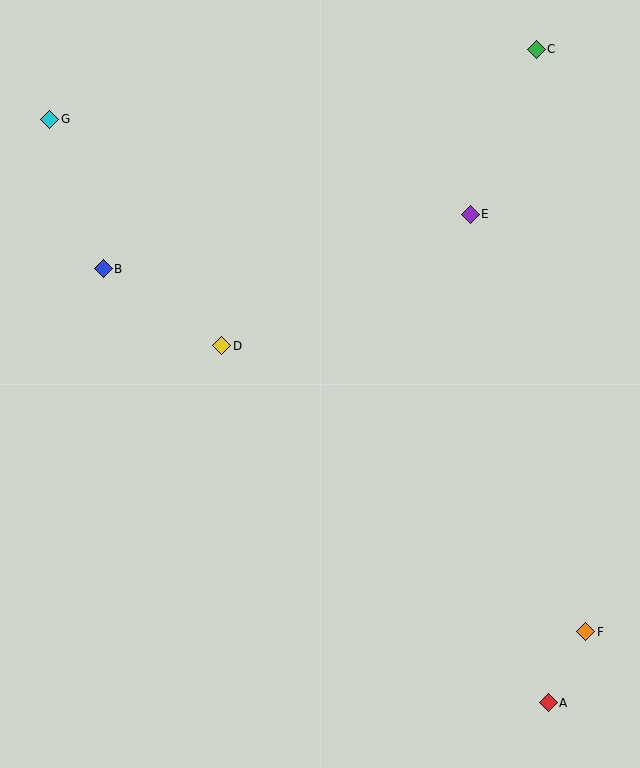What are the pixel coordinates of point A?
Point A is at (548, 703).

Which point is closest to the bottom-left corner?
Point D is closest to the bottom-left corner.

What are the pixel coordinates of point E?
Point E is at (470, 214).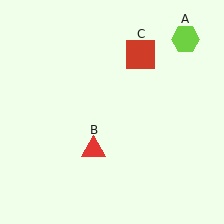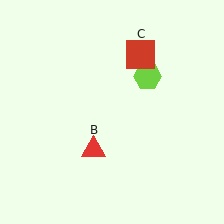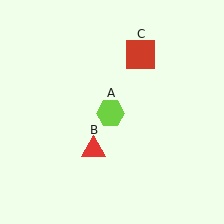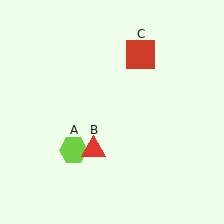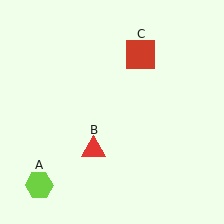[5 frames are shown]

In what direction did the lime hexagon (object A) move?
The lime hexagon (object A) moved down and to the left.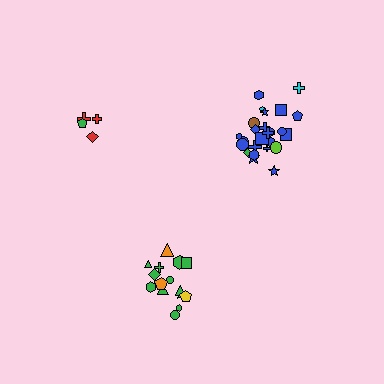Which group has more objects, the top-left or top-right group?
The top-right group.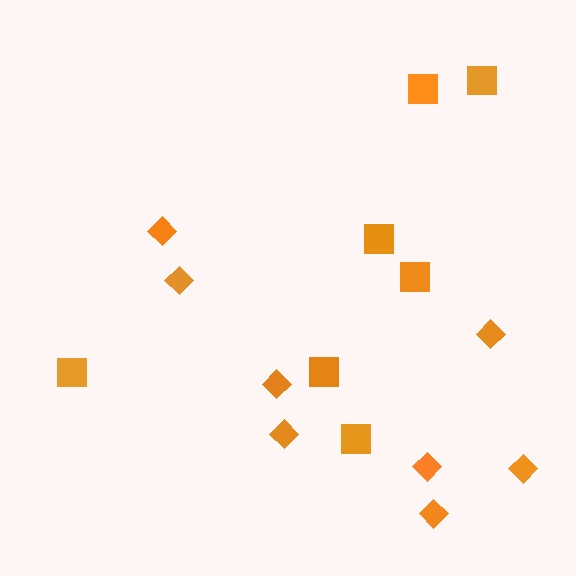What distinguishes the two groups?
There are 2 groups: one group of squares (7) and one group of diamonds (8).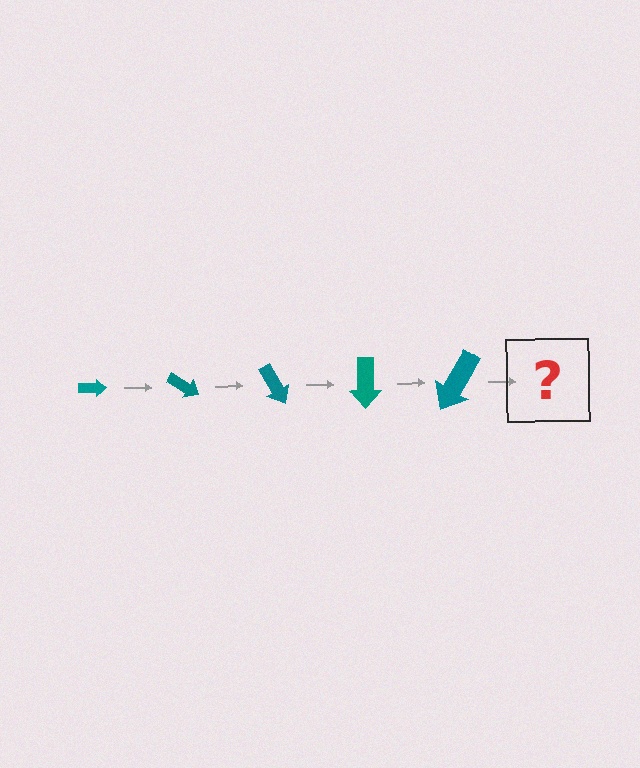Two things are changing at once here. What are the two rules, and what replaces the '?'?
The two rules are that the arrow grows larger each step and it rotates 30 degrees each step. The '?' should be an arrow, larger than the previous one and rotated 150 degrees from the start.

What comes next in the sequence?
The next element should be an arrow, larger than the previous one and rotated 150 degrees from the start.